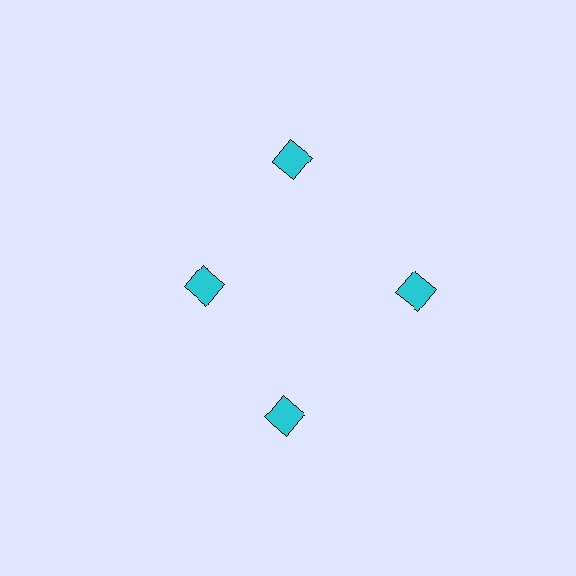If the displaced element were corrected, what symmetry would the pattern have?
It would have 4-fold rotational symmetry — the pattern would map onto itself every 90 degrees.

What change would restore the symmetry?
The symmetry would be restored by moving it outward, back onto the ring so that all 4 squares sit at equal angles and equal distance from the center.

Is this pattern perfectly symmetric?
No. The 4 cyan squares are arranged in a ring, but one element near the 9 o'clock position is pulled inward toward the center, breaking the 4-fold rotational symmetry.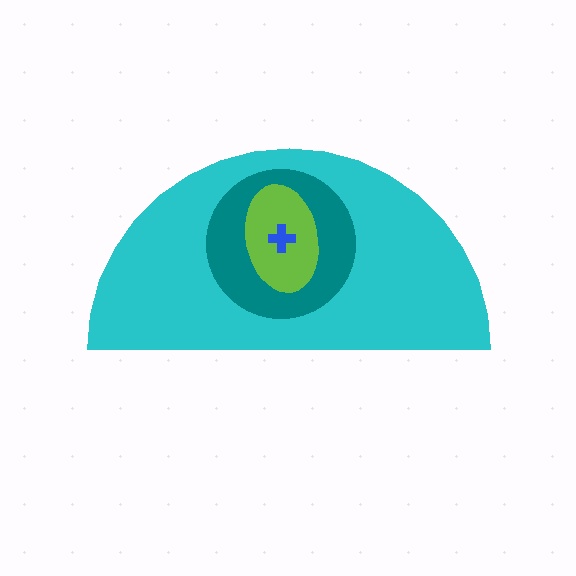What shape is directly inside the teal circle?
The lime ellipse.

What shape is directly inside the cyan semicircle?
The teal circle.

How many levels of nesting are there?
4.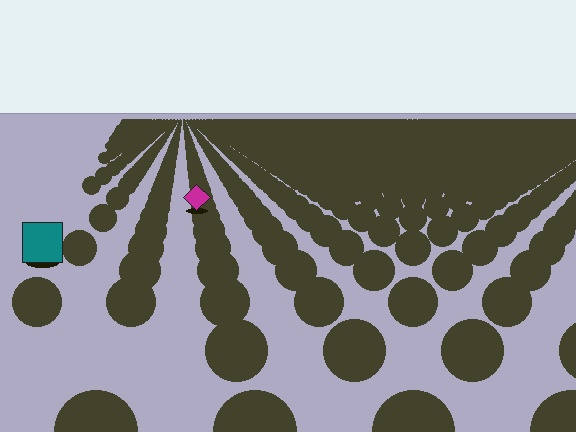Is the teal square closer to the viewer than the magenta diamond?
Yes. The teal square is closer — you can tell from the texture gradient: the ground texture is coarser near it.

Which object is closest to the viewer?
The teal square is closest. The texture marks near it are larger and more spread out.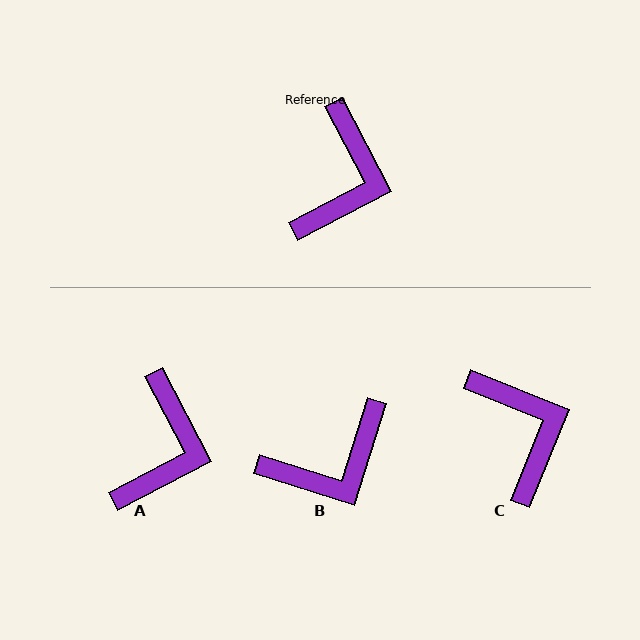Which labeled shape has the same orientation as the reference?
A.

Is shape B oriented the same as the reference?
No, it is off by about 45 degrees.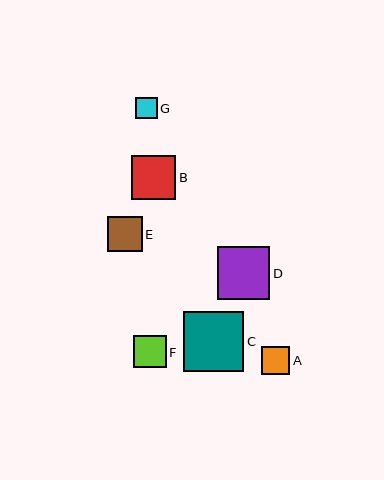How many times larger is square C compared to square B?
Square C is approximately 1.4 times the size of square B.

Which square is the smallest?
Square G is the smallest with a size of approximately 22 pixels.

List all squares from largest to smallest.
From largest to smallest: C, D, B, E, F, A, G.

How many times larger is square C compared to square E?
Square C is approximately 1.7 times the size of square E.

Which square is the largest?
Square C is the largest with a size of approximately 60 pixels.